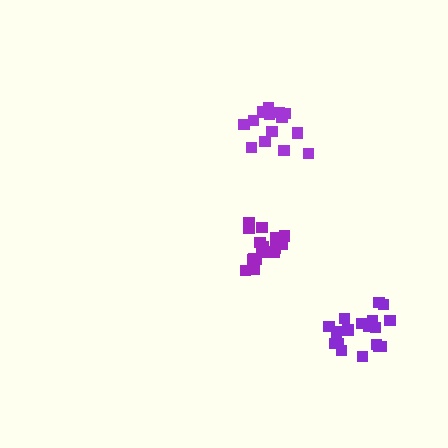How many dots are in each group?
Group 1: 17 dots, Group 2: 18 dots, Group 3: 14 dots (49 total).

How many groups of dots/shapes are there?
There are 3 groups.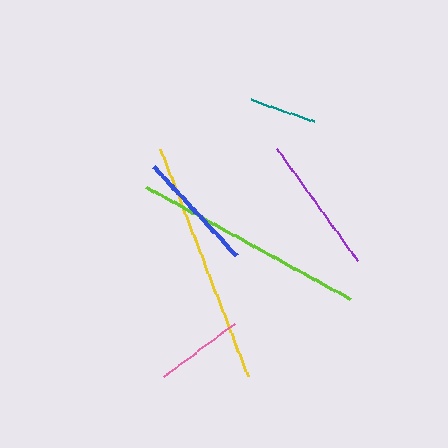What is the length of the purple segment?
The purple segment is approximately 138 pixels long.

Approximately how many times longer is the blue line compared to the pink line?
The blue line is approximately 1.4 times the length of the pink line.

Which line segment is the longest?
The yellow line is the longest at approximately 243 pixels.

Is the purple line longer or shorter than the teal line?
The purple line is longer than the teal line.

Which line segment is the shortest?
The teal line is the shortest at approximately 67 pixels.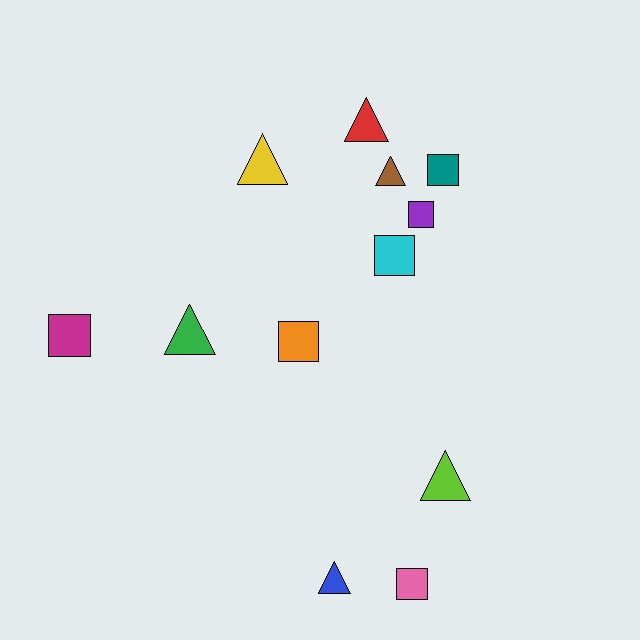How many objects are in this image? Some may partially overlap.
There are 12 objects.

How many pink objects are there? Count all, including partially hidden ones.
There is 1 pink object.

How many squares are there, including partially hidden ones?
There are 6 squares.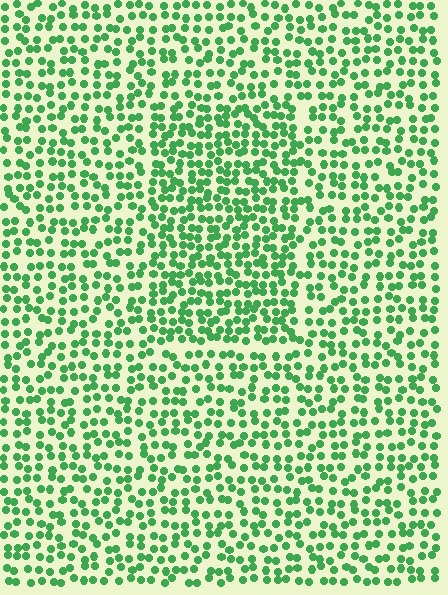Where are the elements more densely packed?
The elements are more densely packed inside the rectangle boundary.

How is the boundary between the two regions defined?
The boundary is defined by a change in element density (approximately 1.5x ratio). All elements are the same color, size, and shape.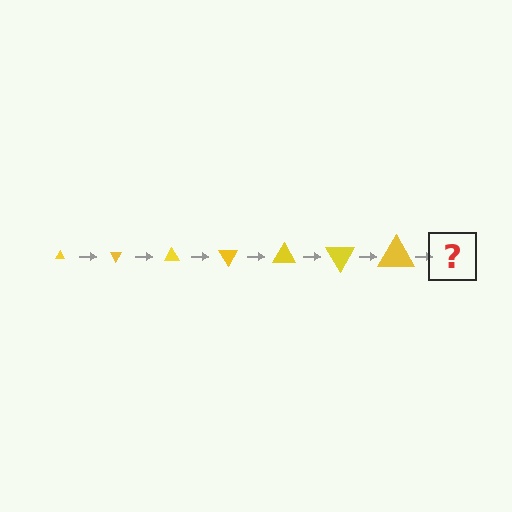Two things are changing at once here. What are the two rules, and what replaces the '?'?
The two rules are that the triangle grows larger each step and it rotates 60 degrees each step. The '?' should be a triangle, larger than the previous one and rotated 420 degrees from the start.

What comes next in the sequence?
The next element should be a triangle, larger than the previous one and rotated 420 degrees from the start.